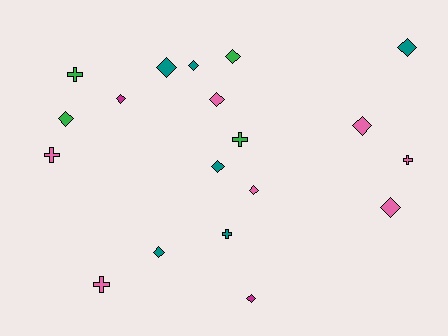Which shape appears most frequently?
Diamond, with 13 objects.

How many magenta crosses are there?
There are no magenta crosses.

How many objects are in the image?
There are 19 objects.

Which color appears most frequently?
Pink, with 7 objects.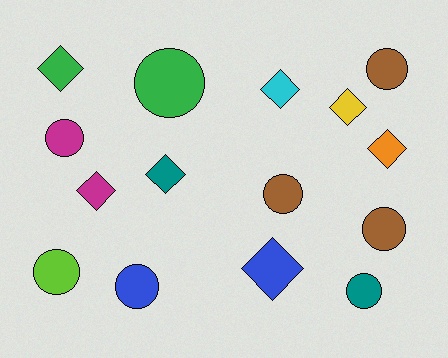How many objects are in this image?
There are 15 objects.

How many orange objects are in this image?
There is 1 orange object.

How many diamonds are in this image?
There are 7 diamonds.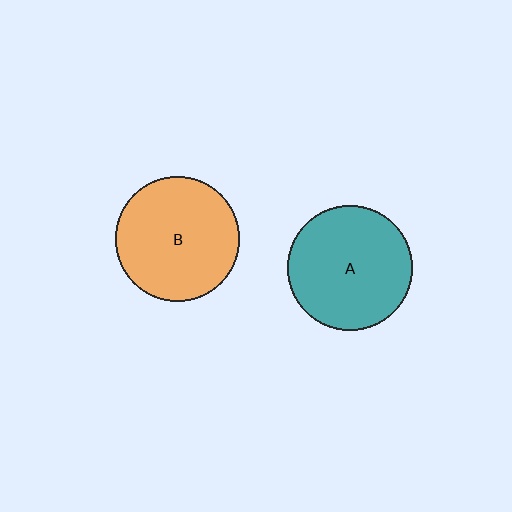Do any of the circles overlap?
No, none of the circles overlap.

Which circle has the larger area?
Circle A (teal).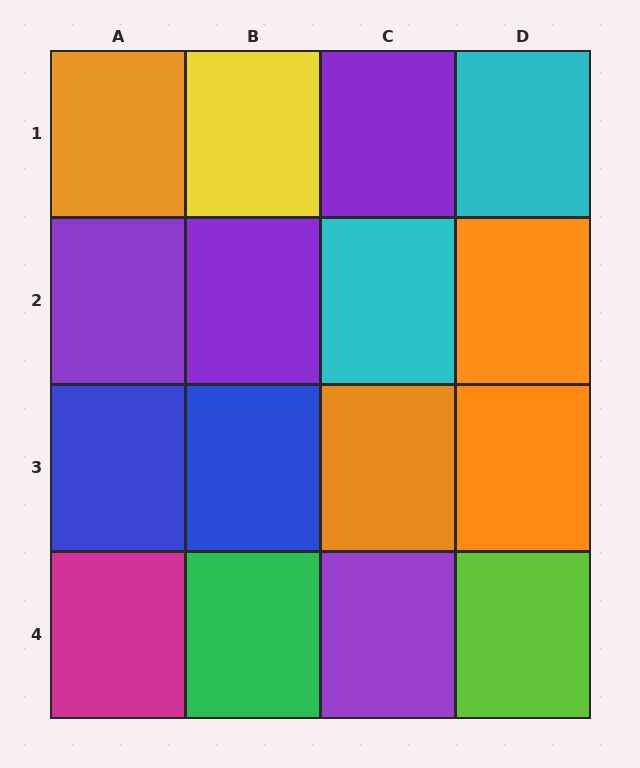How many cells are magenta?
1 cell is magenta.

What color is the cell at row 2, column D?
Orange.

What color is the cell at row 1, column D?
Cyan.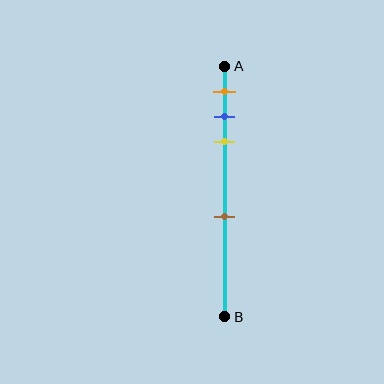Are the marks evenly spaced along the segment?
No, the marks are not evenly spaced.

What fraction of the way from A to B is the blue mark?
The blue mark is approximately 20% (0.2) of the way from A to B.